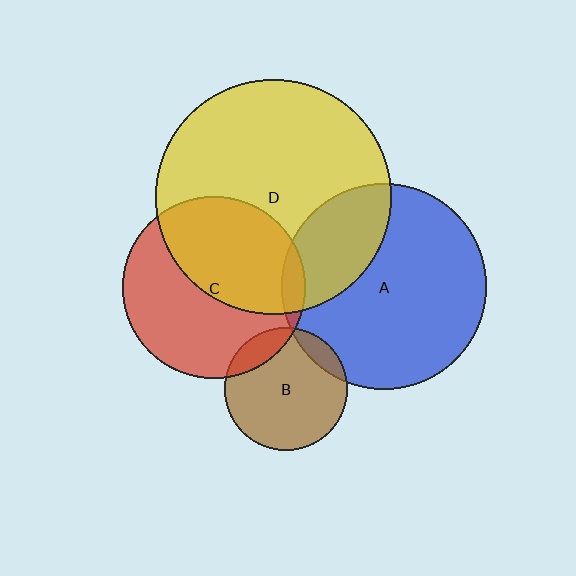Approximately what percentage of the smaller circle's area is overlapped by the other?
Approximately 15%.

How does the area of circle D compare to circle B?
Approximately 3.6 times.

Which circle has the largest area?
Circle D (yellow).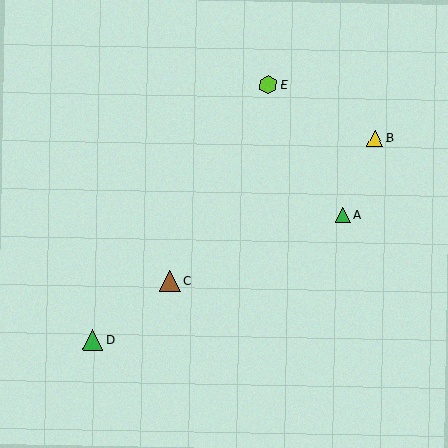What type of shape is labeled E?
Shape E is a lime hexagon.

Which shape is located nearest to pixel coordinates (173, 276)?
The brown triangle (labeled C) at (170, 281) is nearest to that location.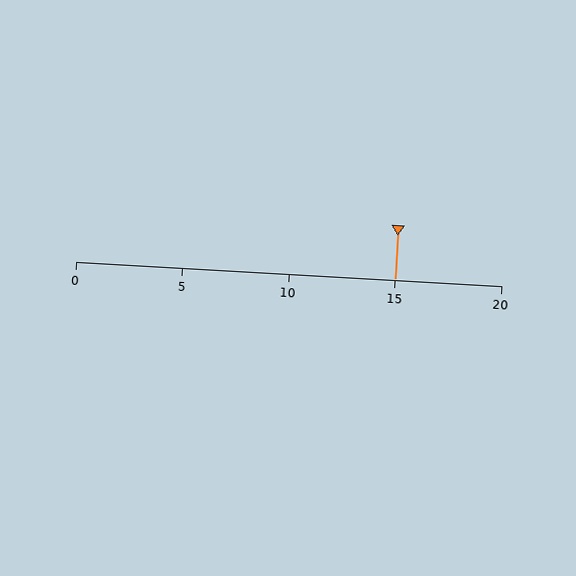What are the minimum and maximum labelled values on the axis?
The axis runs from 0 to 20.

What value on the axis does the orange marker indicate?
The marker indicates approximately 15.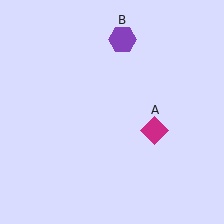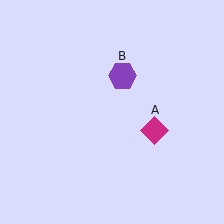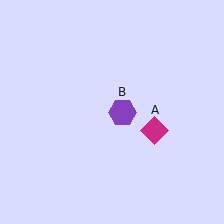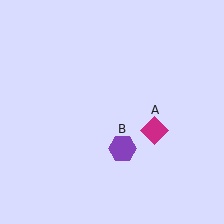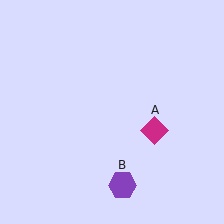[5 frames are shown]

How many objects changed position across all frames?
1 object changed position: purple hexagon (object B).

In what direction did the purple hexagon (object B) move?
The purple hexagon (object B) moved down.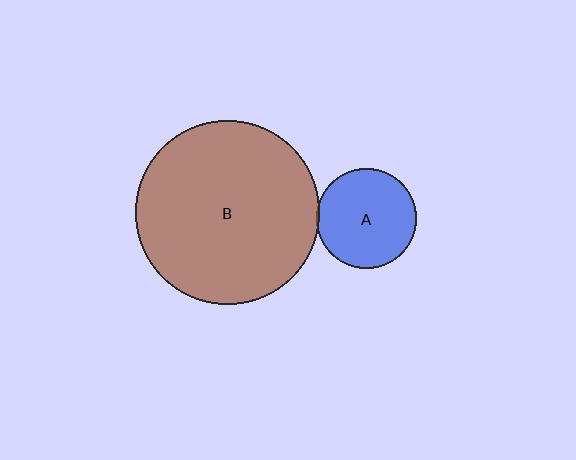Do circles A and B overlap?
Yes.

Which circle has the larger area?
Circle B (brown).